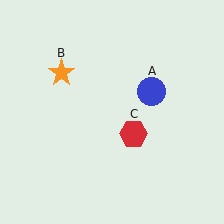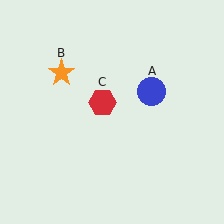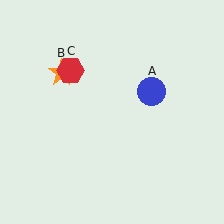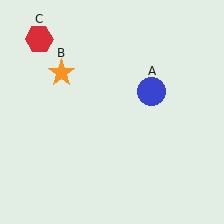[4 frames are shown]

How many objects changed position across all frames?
1 object changed position: red hexagon (object C).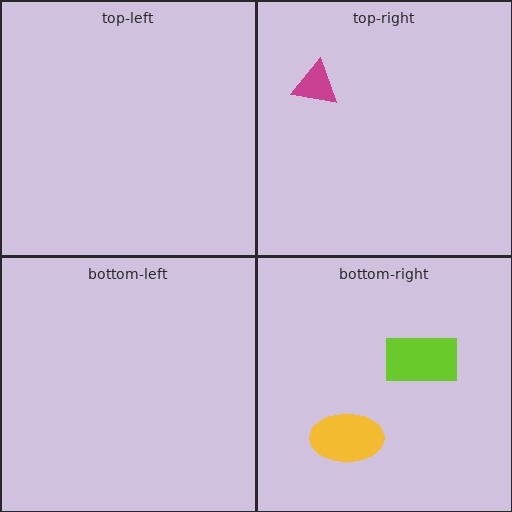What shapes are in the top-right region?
The magenta triangle.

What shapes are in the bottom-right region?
The lime rectangle, the yellow ellipse.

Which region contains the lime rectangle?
The bottom-right region.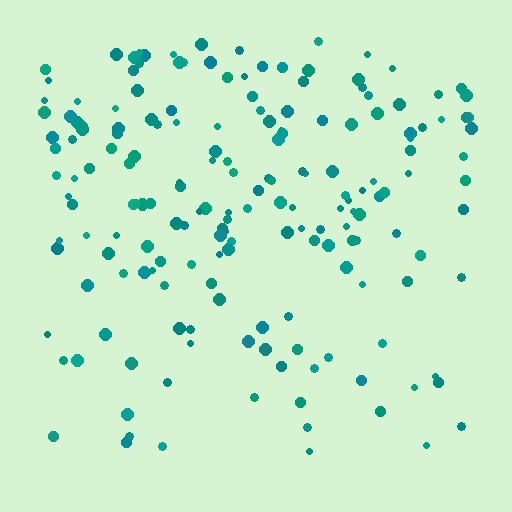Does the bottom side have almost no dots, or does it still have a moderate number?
Still a moderate number, just noticeably fewer than the top.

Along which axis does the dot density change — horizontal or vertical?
Vertical.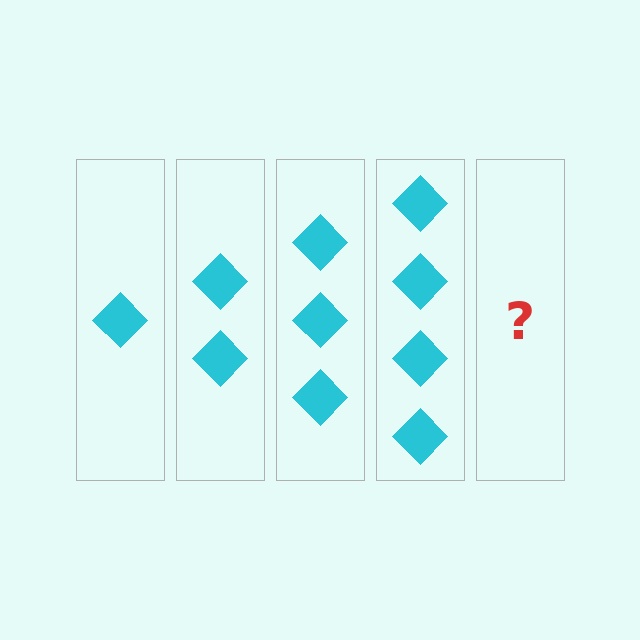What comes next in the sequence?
The next element should be 5 diamonds.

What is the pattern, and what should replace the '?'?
The pattern is that each step adds one more diamond. The '?' should be 5 diamonds.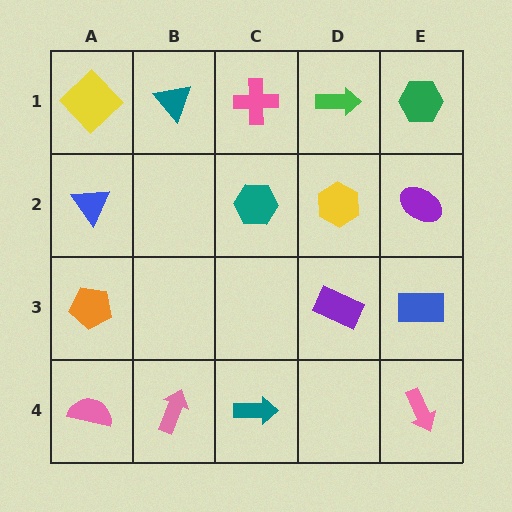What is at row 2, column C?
A teal hexagon.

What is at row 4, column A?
A pink semicircle.